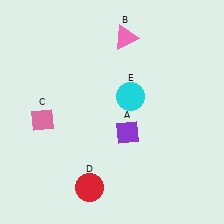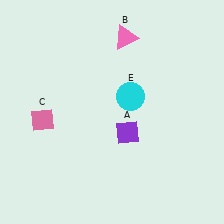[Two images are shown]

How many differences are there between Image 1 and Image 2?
There is 1 difference between the two images.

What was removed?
The red circle (D) was removed in Image 2.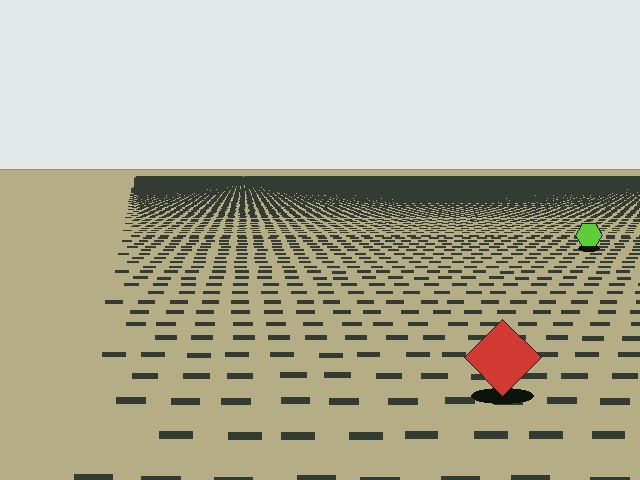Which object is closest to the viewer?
The red diamond is closest. The texture marks near it are larger and more spread out.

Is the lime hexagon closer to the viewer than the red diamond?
No. The red diamond is closer — you can tell from the texture gradient: the ground texture is coarser near it.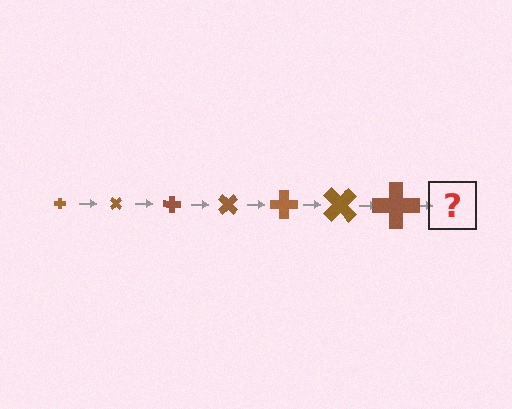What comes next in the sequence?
The next element should be a cross, larger than the previous one and rotated 315 degrees from the start.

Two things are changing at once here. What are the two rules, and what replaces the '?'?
The two rules are that the cross grows larger each step and it rotates 45 degrees each step. The '?' should be a cross, larger than the previous one and rotated 315 degrees from the start.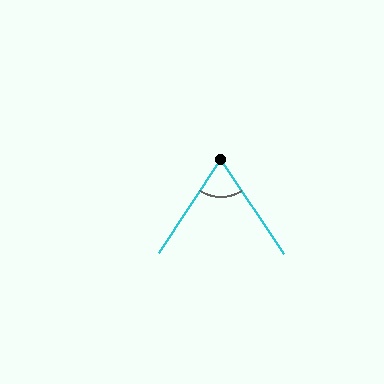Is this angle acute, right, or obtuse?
It is acute.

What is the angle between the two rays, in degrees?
Approximately 67 degrees.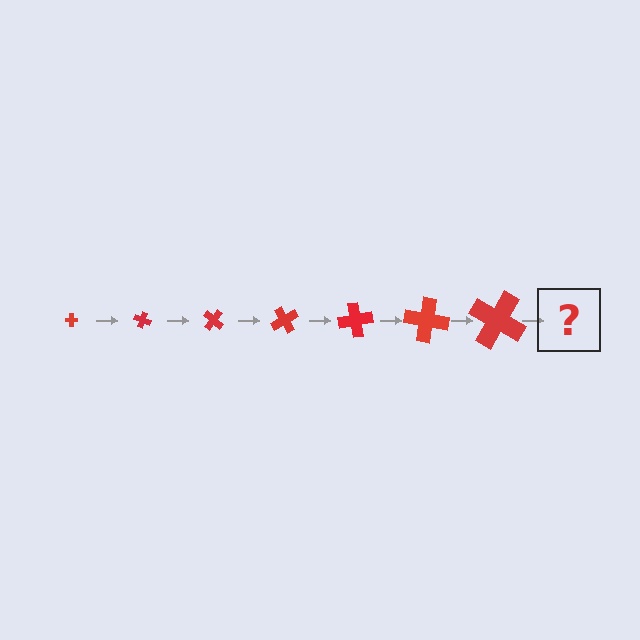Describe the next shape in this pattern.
It should be a cross, larger than the previous one and rotated 140 degrees from the start.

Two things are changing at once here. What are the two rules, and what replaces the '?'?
The two rules are that the cross grows larger each step and it rotates 20 degrees each step. The '?' should be a cross, larger than the previous one and rotated 140 degrees from the start.